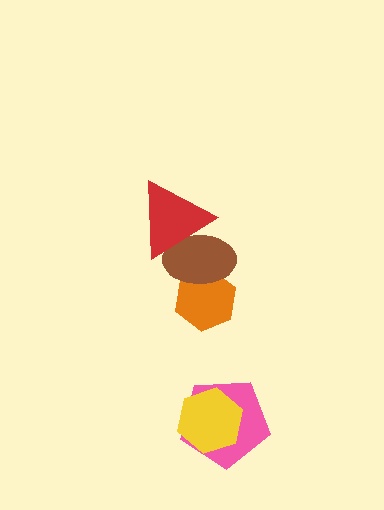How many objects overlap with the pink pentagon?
1 object overlaps with the pink pentagon.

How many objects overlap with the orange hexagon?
1 object overlaps with the orange hexagon.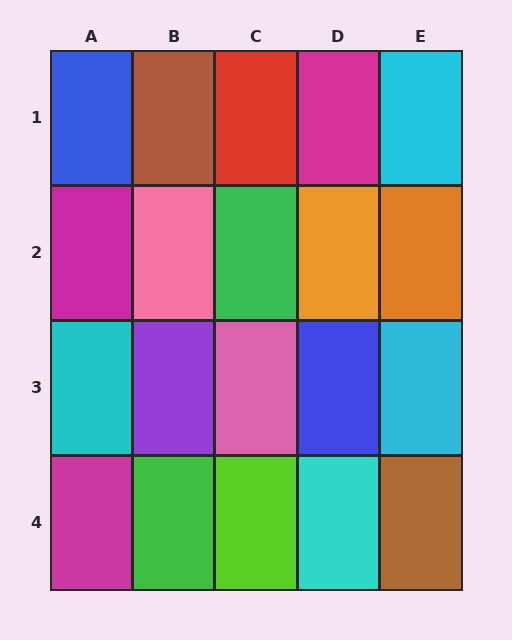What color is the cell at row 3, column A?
Cyan.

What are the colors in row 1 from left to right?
Blue, brown, red, magenta, cyan.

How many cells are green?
2 cells are green.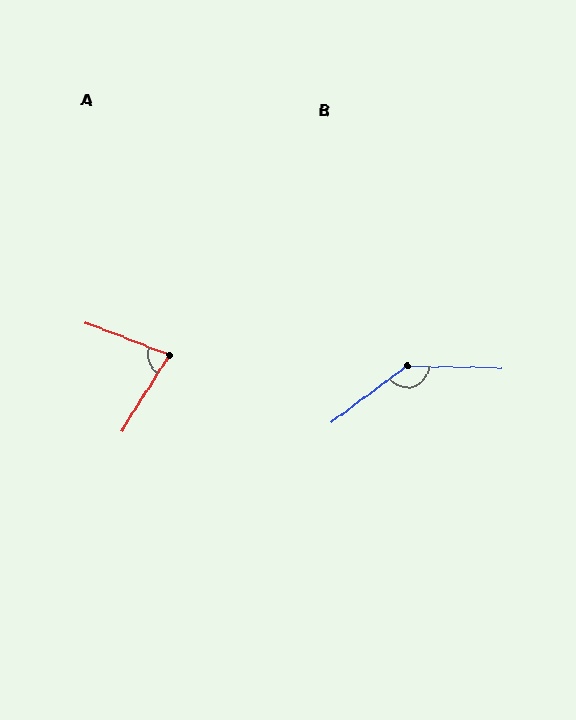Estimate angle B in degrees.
Approximately 142 degrees.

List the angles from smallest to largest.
A (79°), B (142°).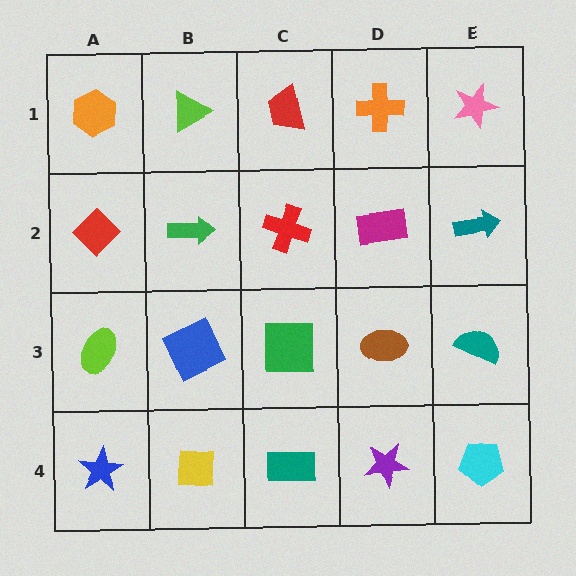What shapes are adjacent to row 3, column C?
A red cross (row 2, column C), a teal rectangle (row 4, column C), a blue square (row 3, column B), a brown ellipse (row 3, column D).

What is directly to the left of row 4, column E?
A purple star.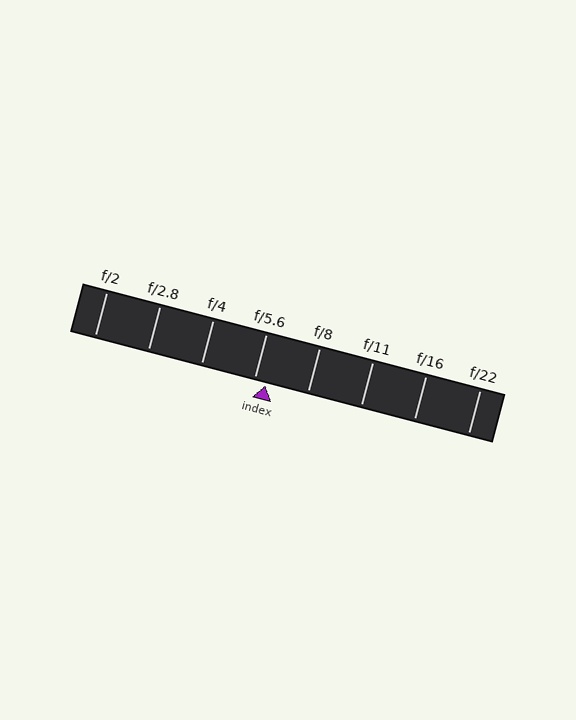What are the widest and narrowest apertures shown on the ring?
The widest aperture shown is f/2 and the narrowest is f/22.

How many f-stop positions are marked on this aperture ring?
There are 8 f-stop positions marked.